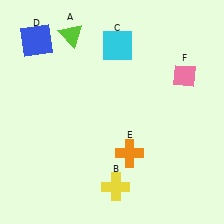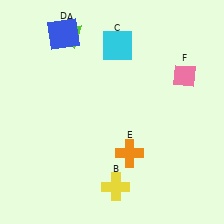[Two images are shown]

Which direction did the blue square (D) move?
The blue square (D) moved right.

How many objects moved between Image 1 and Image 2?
1 object moved between the two images.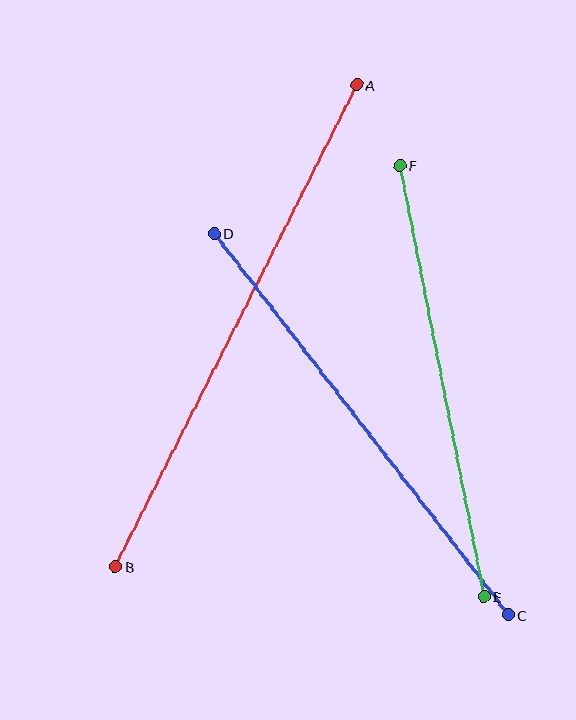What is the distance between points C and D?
The distance is approximately 482 pixels.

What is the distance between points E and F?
The distance is approximately 439 pixels.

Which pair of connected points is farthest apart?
Points A and B are farthest apart.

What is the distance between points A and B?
The distance is approximately 539 pixels.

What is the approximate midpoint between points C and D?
The midpoint is at approximately (361, 424) pixels.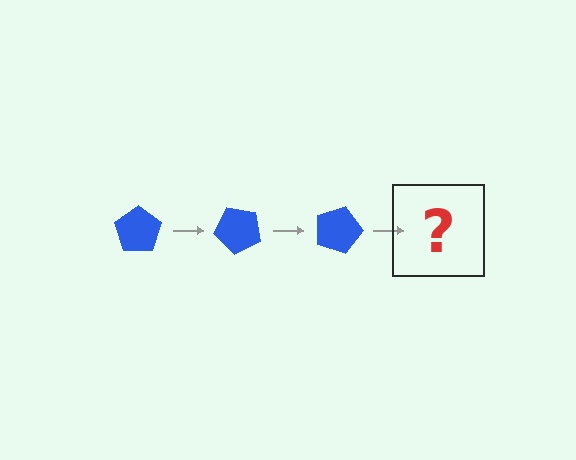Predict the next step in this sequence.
The next step is a blue pentagon rotated 135 degrees.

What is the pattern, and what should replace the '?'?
The pattern is that the pentagon rotates 45 degrees each step. The '?' should be a blue pentagon rotated 135 degrees.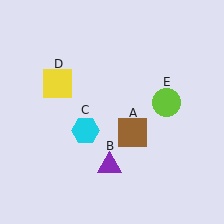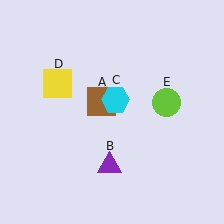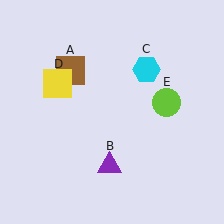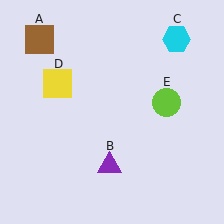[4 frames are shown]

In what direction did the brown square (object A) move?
The brown square (object A) moved up and to the left.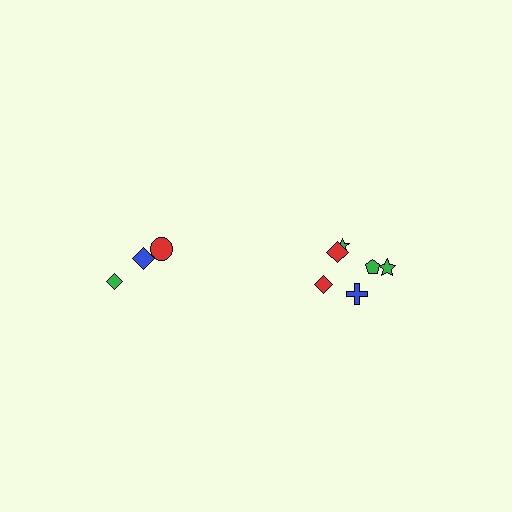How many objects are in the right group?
There are 6 objects.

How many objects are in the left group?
There are 3 objects.